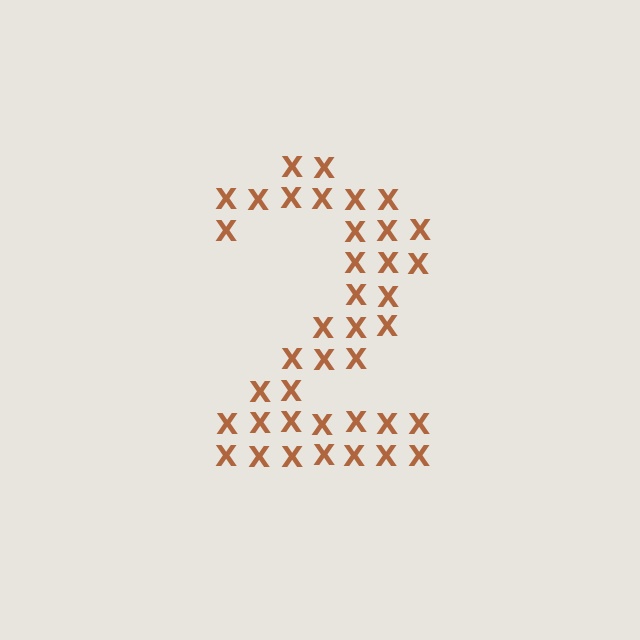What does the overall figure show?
The overall figure shows the digit 2.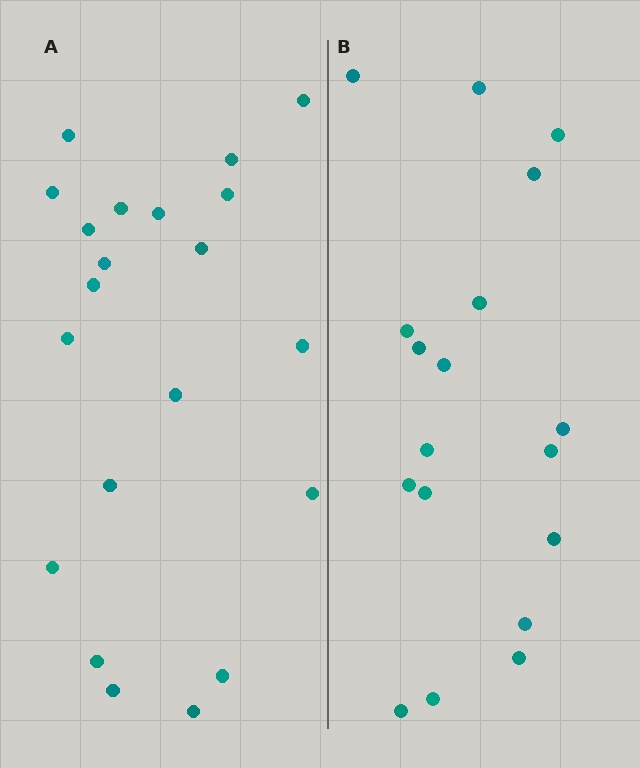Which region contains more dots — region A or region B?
Region A (the left region) has more dots.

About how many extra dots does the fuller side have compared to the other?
Region A has just a few more — roughly 2 or 3 more dots than region B.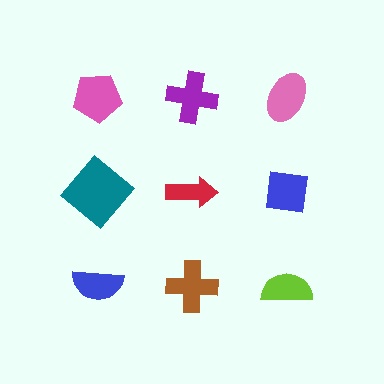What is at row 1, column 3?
A pink ellipse.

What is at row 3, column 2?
A brown cross.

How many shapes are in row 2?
3 shapes.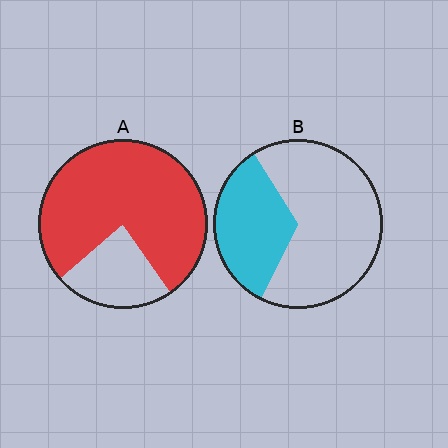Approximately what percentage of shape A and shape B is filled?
A is approximately 75% and B is approximately 35%.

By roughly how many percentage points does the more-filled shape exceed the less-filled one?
By roughly 45 percentage points (A over B).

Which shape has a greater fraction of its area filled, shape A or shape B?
Shape A.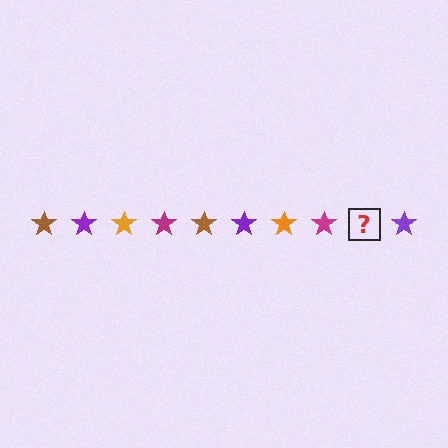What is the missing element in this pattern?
The missing element is a brown star.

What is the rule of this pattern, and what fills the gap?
The rule is that the pattern cycles through brown, purple, orange, magenta stars. The gap should be filled with a brown star.